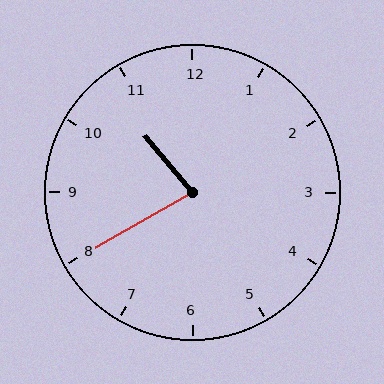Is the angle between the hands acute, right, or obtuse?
It is acute.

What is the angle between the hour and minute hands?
Approximately 80 degrees.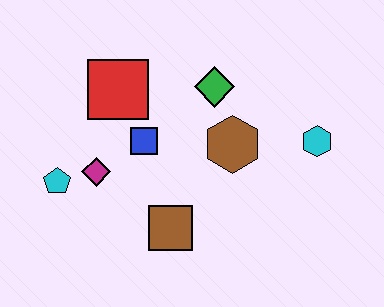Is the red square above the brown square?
Yes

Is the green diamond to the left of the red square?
No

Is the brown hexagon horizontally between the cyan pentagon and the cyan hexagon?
Yes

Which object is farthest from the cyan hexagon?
The cyan pentagon is farthest from the cyan hexagon.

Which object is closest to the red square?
The blue square is closest to the red square.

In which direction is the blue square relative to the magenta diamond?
The blue square is to the right of the magenta diamond.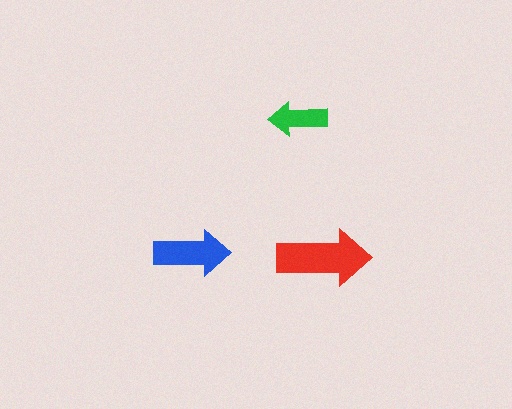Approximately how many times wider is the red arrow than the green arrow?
About 1.5 times wider.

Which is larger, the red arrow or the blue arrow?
The red one.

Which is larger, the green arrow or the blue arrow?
The blue one.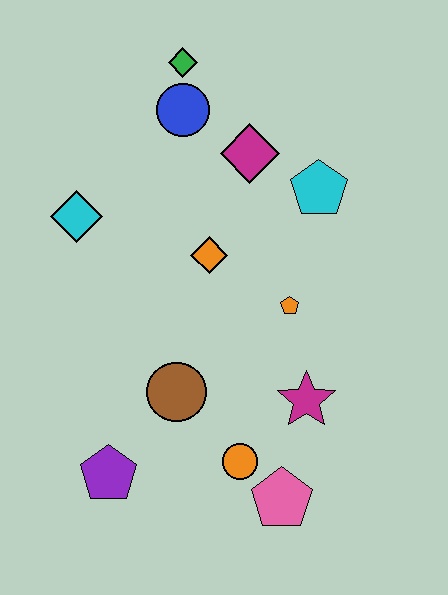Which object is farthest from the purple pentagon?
The green diamond is farthest from the purple pentagon.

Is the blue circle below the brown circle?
No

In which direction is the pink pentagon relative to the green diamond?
The pink pentagon is below the green diamond.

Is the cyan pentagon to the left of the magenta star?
No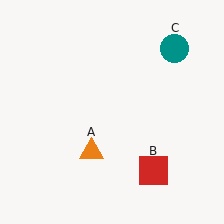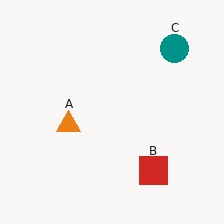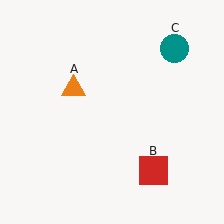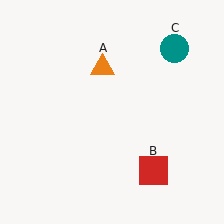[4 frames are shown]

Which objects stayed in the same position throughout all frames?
Red square (object B) and teal circle (object C) remained stationary.